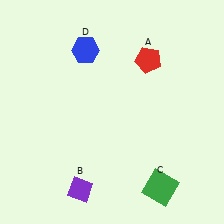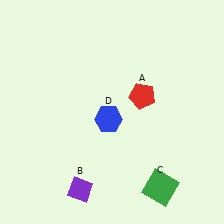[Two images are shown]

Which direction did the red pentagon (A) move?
The red pentagon (A) moved down.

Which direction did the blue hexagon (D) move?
The blue hexagon (D) moved down.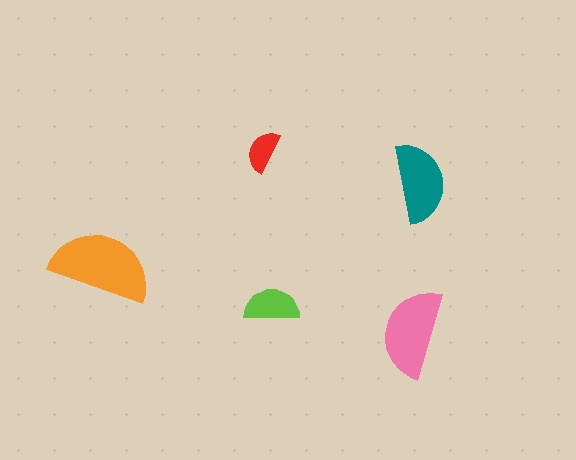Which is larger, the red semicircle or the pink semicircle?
The pink one.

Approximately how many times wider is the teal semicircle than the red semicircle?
About 2 times wider.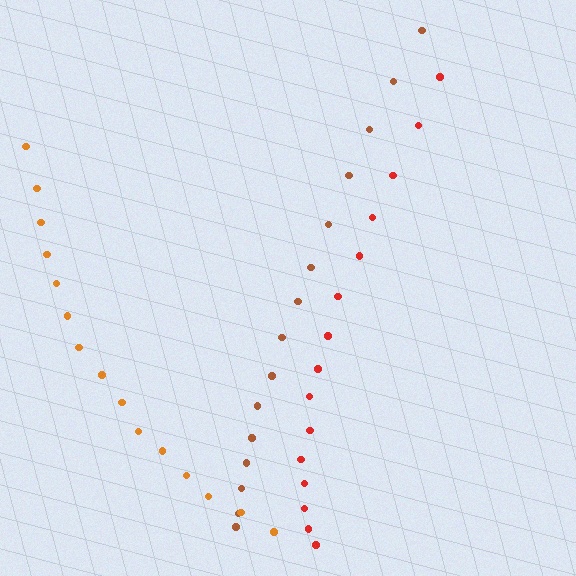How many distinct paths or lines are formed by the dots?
There are 3 distinct paths.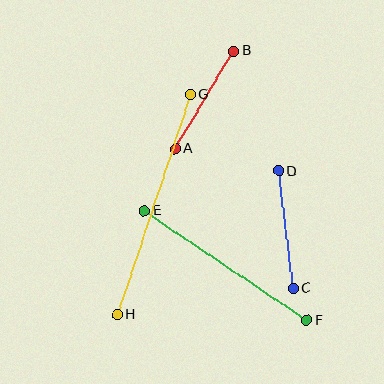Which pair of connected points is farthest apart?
Points G and H are farthest apart.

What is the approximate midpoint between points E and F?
The midpoint is at approximately (226, 266) pixels.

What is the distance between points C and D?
The distance is approximately 118 pixels.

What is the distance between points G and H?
The distance is approximately 232 pixels.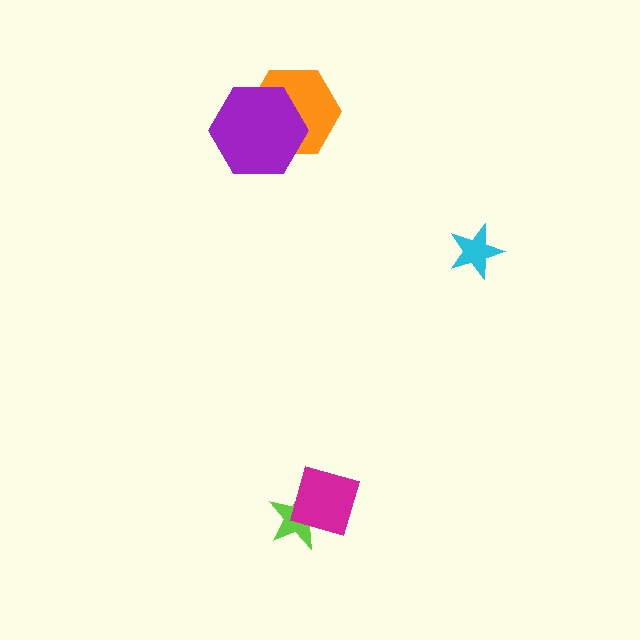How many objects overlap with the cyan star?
0 objects overlap with the cyan star.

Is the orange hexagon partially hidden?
Yes, it is partially covered by another shape.